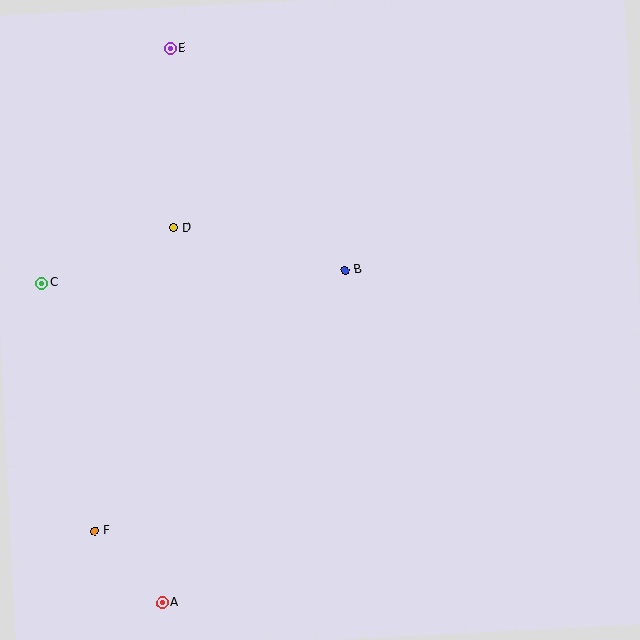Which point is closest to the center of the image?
Point B at (345, 270) is closest to the center.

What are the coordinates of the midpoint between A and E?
The midpoint between A and E is at (166, 326).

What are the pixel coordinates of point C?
Point C is at (41, 283).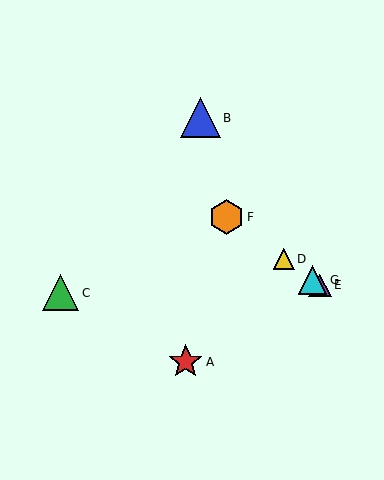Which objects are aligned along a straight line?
Objects D, E, F, G are aligned along a straight line.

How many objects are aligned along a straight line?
4 objects (D, E, F, G) are aligned along a straight line.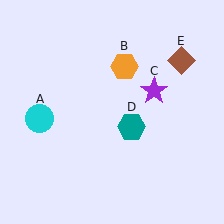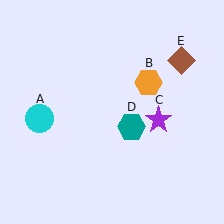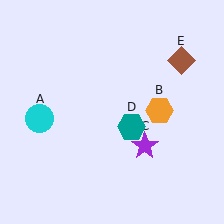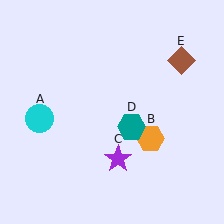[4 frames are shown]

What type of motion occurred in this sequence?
The orange hexagon (object B), purple star (object C) rotated clockwise around the center of the scene.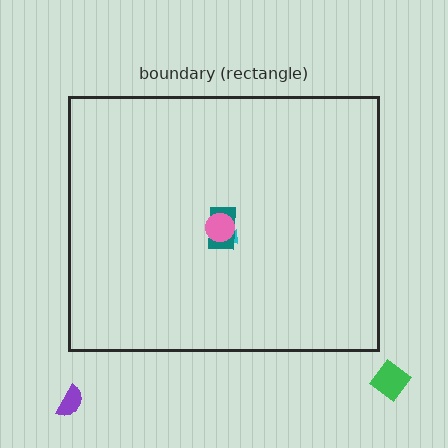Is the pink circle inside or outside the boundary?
Inside.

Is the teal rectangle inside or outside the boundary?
Inside.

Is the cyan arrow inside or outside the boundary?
Inside.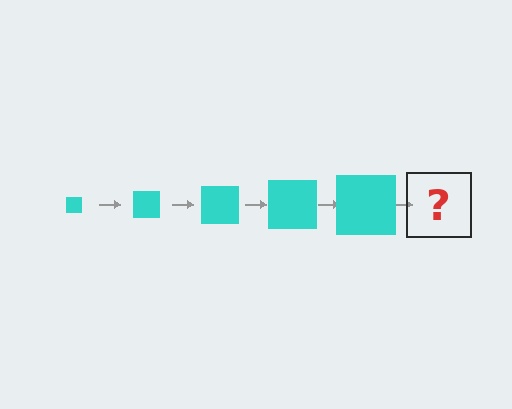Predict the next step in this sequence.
The next step is a cyan square, larger than the previous one.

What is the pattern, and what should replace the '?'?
The pattern is that the square gets progressively larger each step. The '?' should be a cyan square, larger than the previous one.